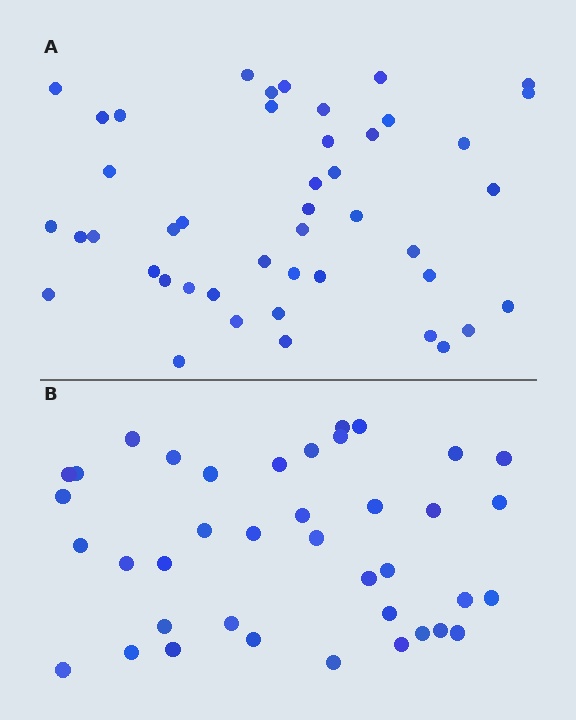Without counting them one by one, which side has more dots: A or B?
Region A (the top region) has more dots.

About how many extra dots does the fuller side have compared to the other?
Region A has about 6 more dots than region B.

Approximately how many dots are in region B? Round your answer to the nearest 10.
About 40 dots. (The exact count is 39, which rounds to 40.)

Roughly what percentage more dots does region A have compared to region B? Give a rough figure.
About 15% more.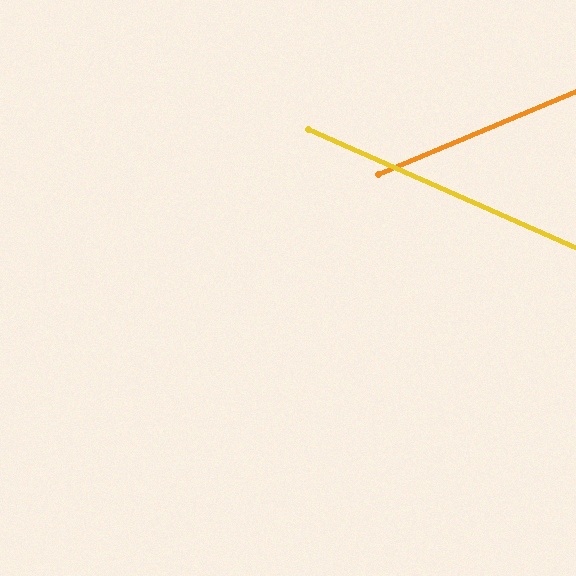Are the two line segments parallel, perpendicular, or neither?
Neither parallel nor perpendicular — they differ by about 47°.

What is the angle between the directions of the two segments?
Approximately 47 degrees.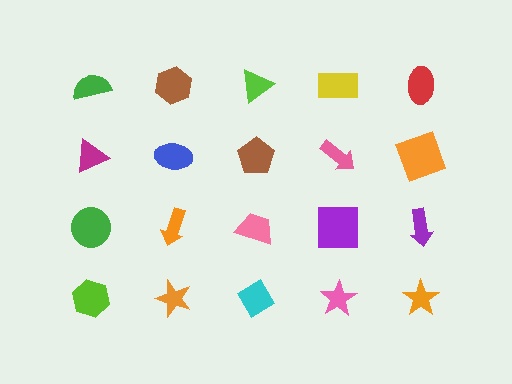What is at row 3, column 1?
A green circle.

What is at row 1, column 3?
A lime triangle.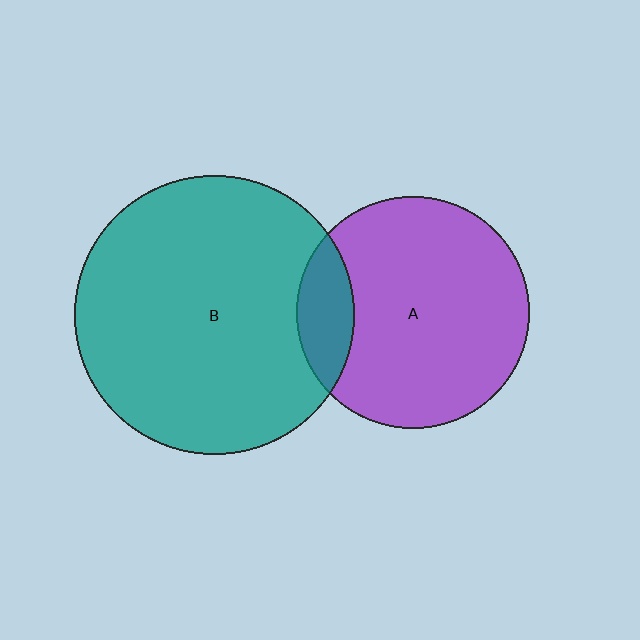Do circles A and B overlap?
Yes.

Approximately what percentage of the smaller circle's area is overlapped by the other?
Approximately 15%.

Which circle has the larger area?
Circle B (teal).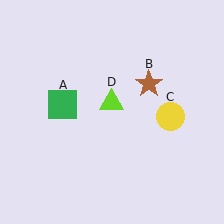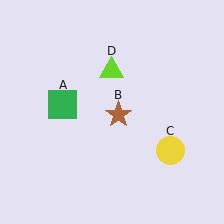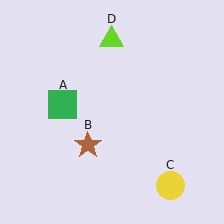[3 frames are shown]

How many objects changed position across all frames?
3 objects changed position: brown star (object B), yellow circle (object C), lime triangle (object D).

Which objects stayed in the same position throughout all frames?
Green square (object A) remained stationary.